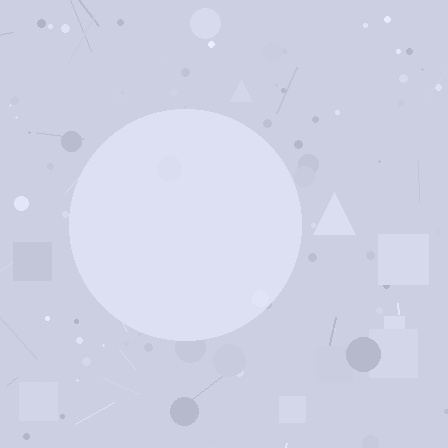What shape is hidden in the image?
A circle is hidden in the image.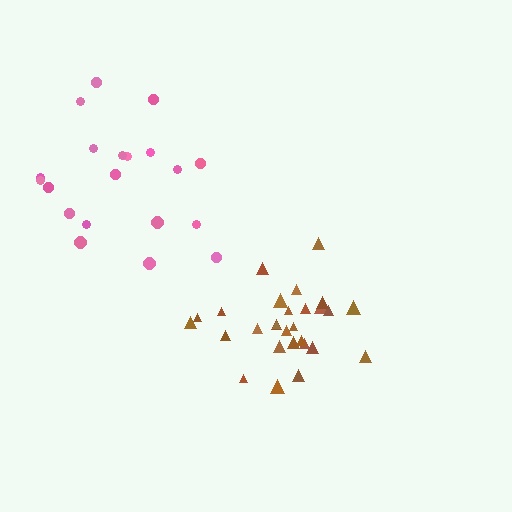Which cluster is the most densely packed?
Brown.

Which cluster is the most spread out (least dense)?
Pink.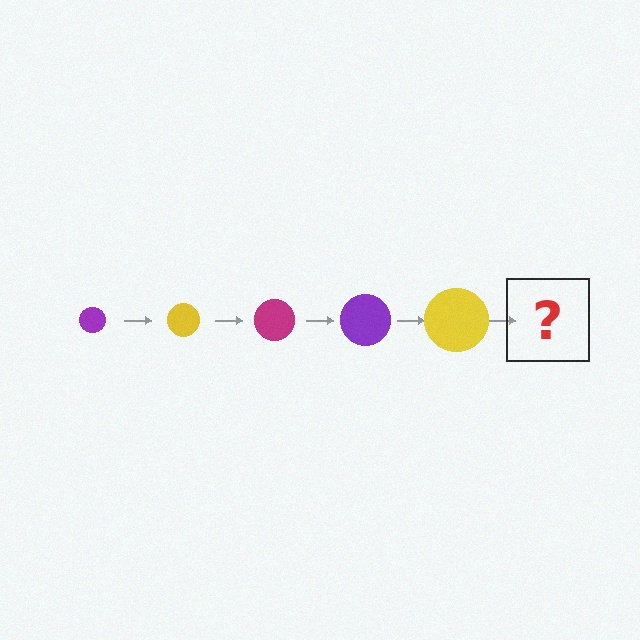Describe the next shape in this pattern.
It should be a magenta circle, larger than the previous one.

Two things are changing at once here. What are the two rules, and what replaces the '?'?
The two rules are that the circle grows larger each step and the color cycles through purple, yellow, and magenta. The '?' should be a magenta circle, larger than the previous one.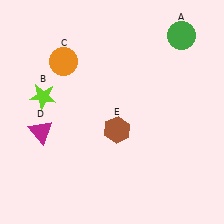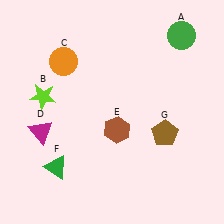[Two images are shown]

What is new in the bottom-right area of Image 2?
A brown pentagon (G) was added in the bottom-right area of Image 2.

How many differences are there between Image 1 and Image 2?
There are 2 differences between the two images.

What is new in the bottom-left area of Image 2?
A green triangle (F) was added in the bottom-left area of Image 2.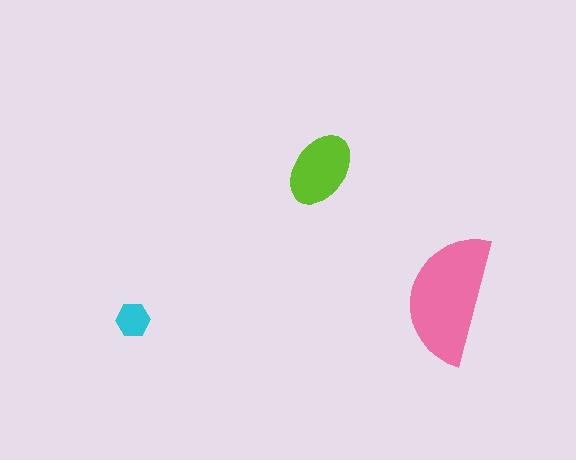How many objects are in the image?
There are 3 objects in the image.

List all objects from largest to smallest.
The pink semicircle, the lime ellipse, the cyan hexagon.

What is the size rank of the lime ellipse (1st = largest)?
2nd.